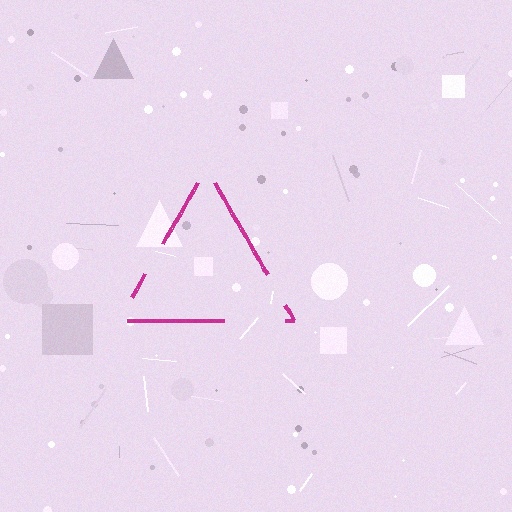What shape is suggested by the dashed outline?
The dashed outline suggests a triangle.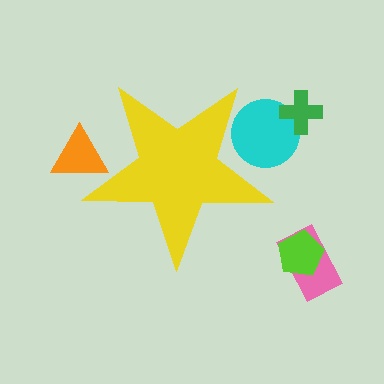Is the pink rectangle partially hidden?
No, the pink rectangle is fully visible.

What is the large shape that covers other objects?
A yellow star.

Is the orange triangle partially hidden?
Yes, the orange triangle is partially hidden behind the yellow star.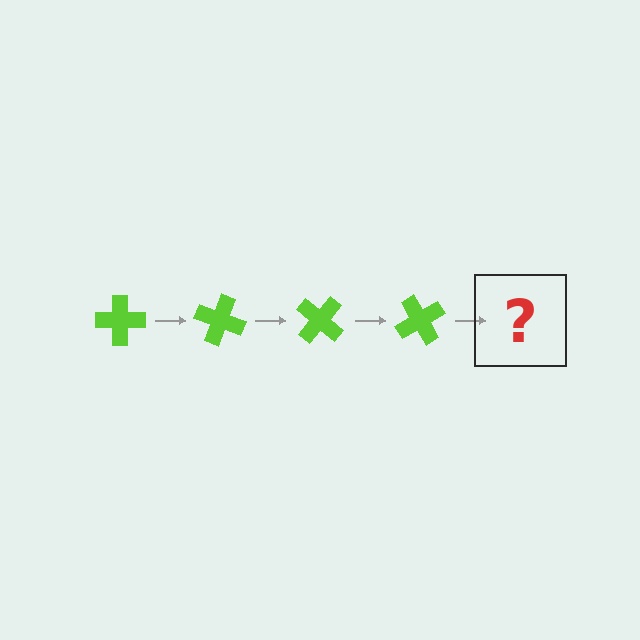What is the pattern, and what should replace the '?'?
The pattern is that the cross rotates 20 degrees each step. The '?' should be a lime cross rotated 80 degrees.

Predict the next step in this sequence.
The next step is a lime cross rotated 80 degrees.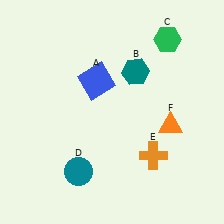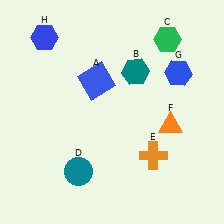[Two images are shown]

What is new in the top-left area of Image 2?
A blue hexagon (H) was added in the top-left area of Image 2.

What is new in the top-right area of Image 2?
A blue hexagon (G) was added in the top-right area of Image 2.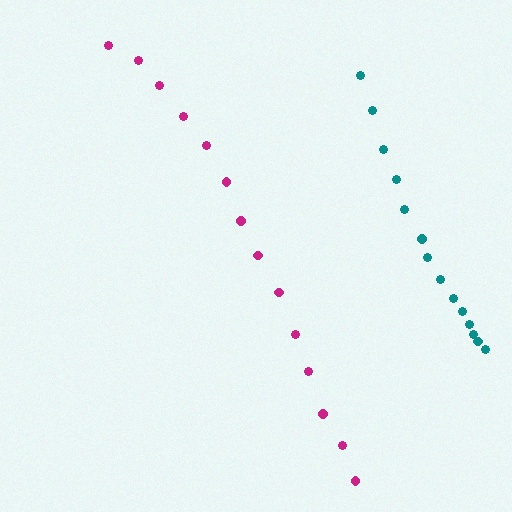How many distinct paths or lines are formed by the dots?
There are 2 distinct paths.